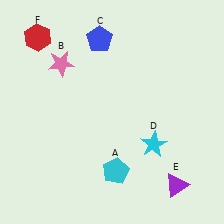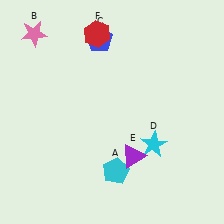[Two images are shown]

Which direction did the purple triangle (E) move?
The purple triangle (E) moved left.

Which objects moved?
The objects that moved are: the pink star (B), the purple triangle (E), the red hexagon (F).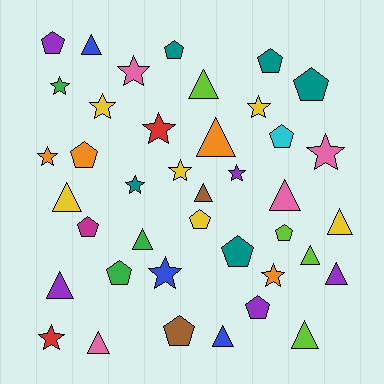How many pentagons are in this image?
There are 13 pentagons.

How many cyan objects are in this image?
There is 1 cyan object.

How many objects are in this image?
There are 40 objects.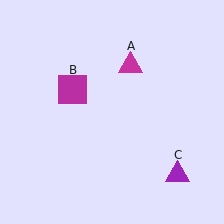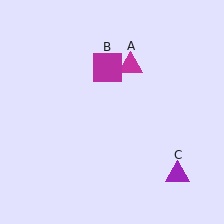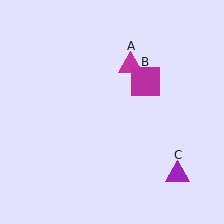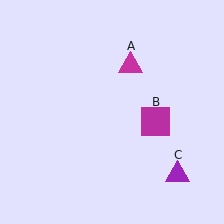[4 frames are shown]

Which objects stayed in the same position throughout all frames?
Magenta triangle (object A) and purple triangle (object C) remained stationary.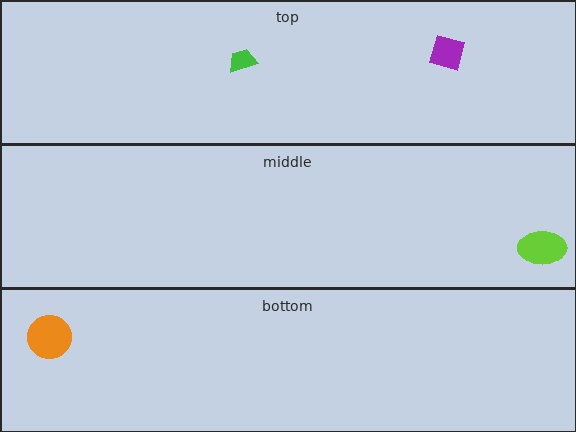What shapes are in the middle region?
The lime ellipse.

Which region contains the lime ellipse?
The middle region.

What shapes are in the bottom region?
The orange circle.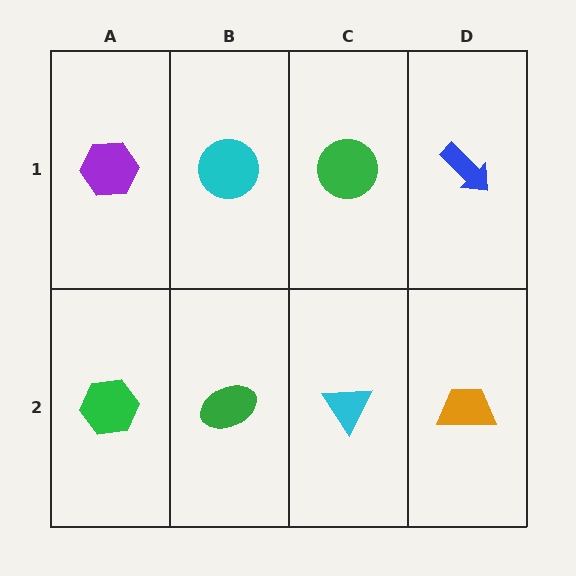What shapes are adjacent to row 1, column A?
A green hexagon (row 2, column A), a cyan circle (row 1, column B).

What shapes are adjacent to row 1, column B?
A green ellipse (row 2, column B), a purple hexagon (row 1, column A), a green circle (row 1, column C).